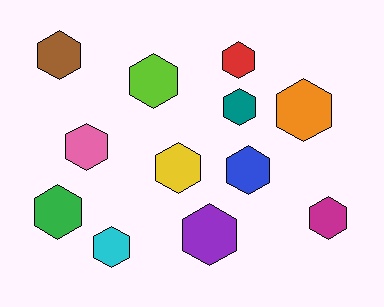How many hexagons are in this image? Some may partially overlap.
There are 12 hexagons.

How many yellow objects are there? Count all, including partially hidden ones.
There is 1 yellow object.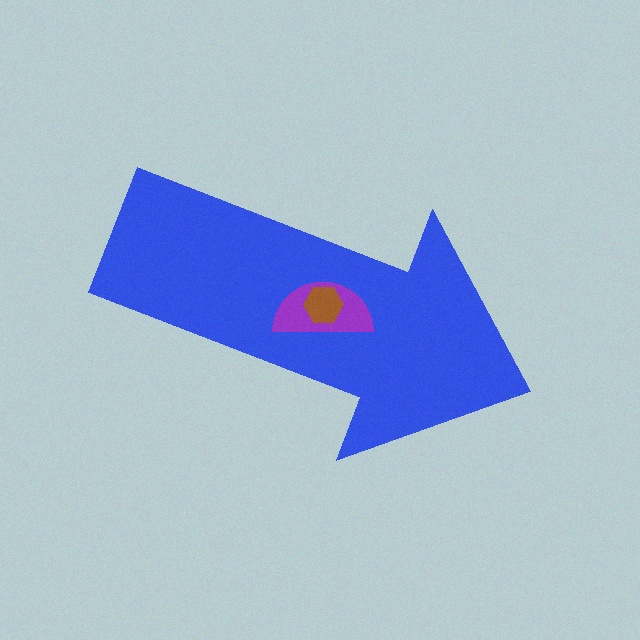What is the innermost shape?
The brown hexagon.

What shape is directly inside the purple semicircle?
The brown hexagon.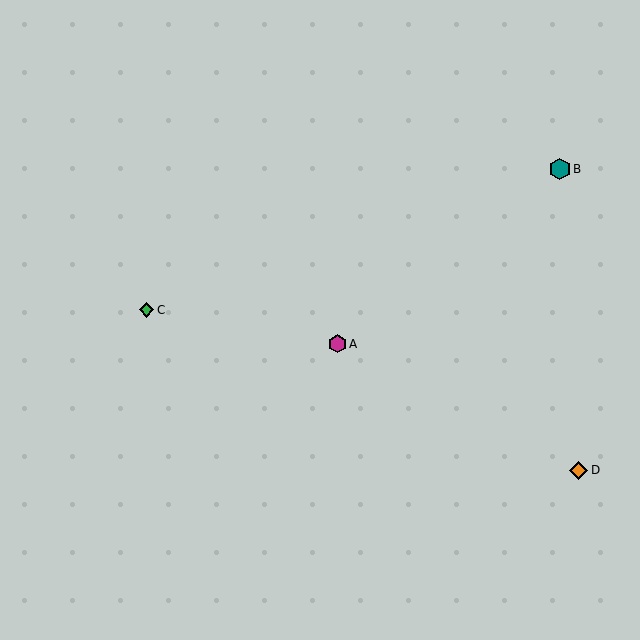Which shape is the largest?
The teal hexagon (labeled B) is the largest.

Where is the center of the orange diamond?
The center of the orange diamond is at (578, 470).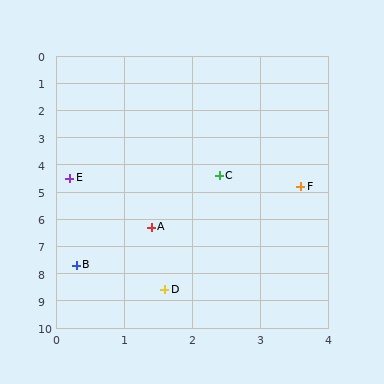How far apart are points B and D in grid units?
Points B and D are about 1.6 grid units apart.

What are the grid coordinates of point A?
Point A is at approximately (1.4, 6.3).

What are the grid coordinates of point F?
Point F is at approximately (3.6, 4.8).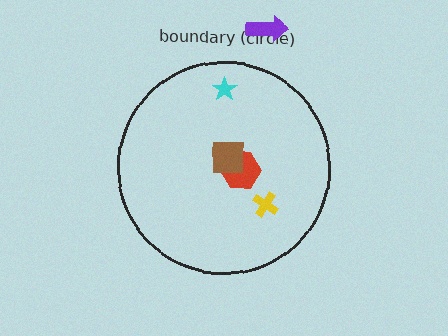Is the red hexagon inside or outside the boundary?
Inside.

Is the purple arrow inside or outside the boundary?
Outside.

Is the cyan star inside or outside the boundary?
Inside.